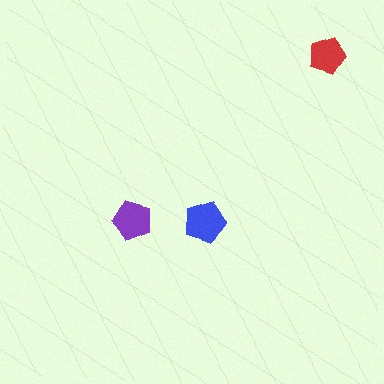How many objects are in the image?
There are 3 objects in the image.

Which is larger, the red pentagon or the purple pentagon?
The purple one.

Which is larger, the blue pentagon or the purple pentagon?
The blue one.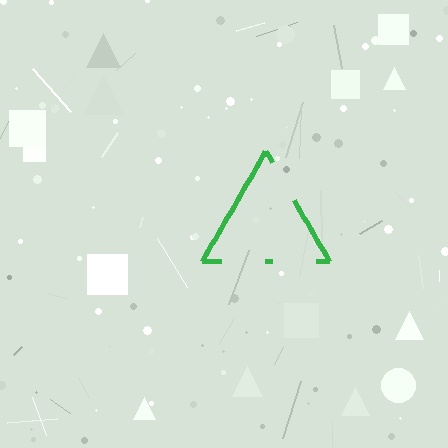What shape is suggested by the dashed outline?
The dashed outline suggests a triangle.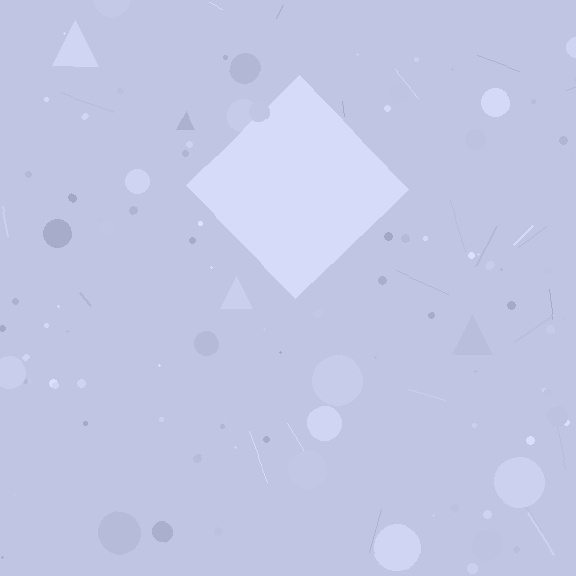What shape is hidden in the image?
A diamond is hidden in the image.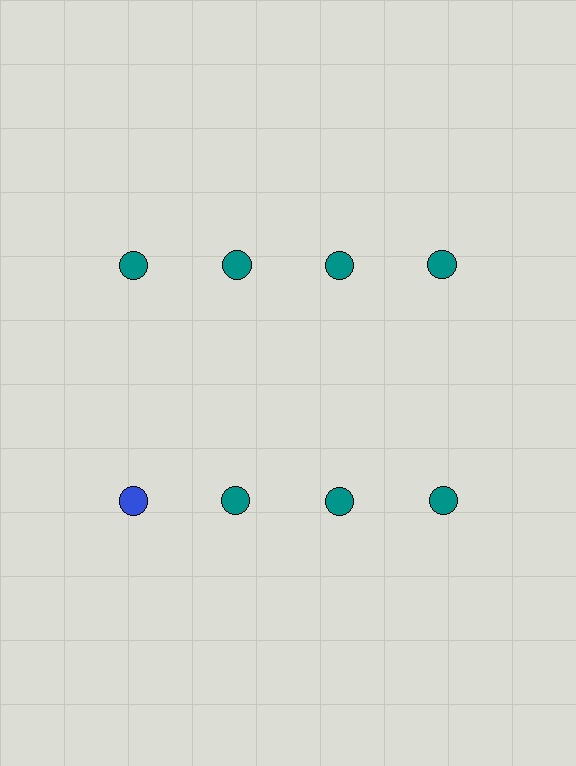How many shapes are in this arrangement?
There are 8 shapes arranged in a grid pattern.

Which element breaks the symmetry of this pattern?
The blue circle in the second row, leftmost column breaks the symmetry. All other shapes are teal circles.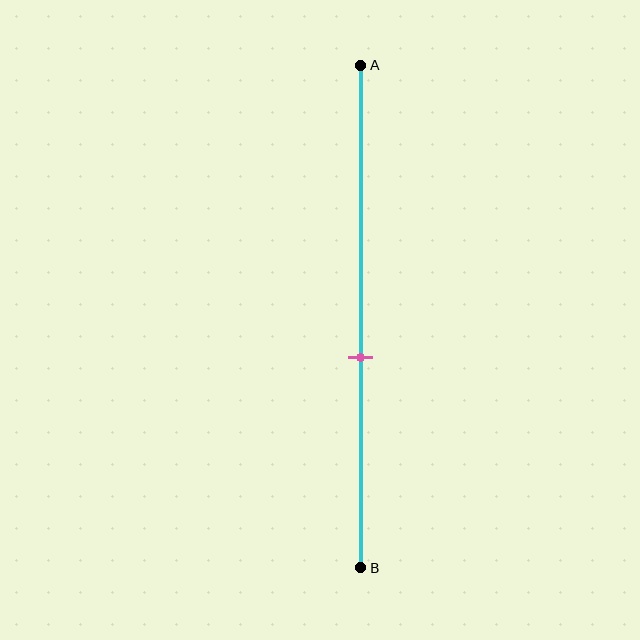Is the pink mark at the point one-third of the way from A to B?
No, the mark is at about 60% from A, not at the 33% one-third point.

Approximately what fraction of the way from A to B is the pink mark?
The pink mark is approximately 60% of the way from A to B.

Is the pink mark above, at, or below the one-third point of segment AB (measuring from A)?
The pink mark is below the one-third point of segment AB.